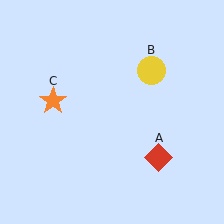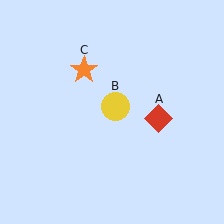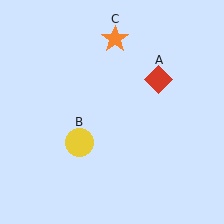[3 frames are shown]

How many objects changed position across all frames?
3 objects changed position: red diamond (object A), yellow circle (object B), orange star (object C).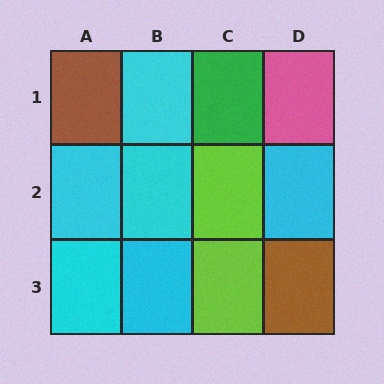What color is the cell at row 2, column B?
Cyan.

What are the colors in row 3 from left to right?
Cyan, cyan, lime, brown.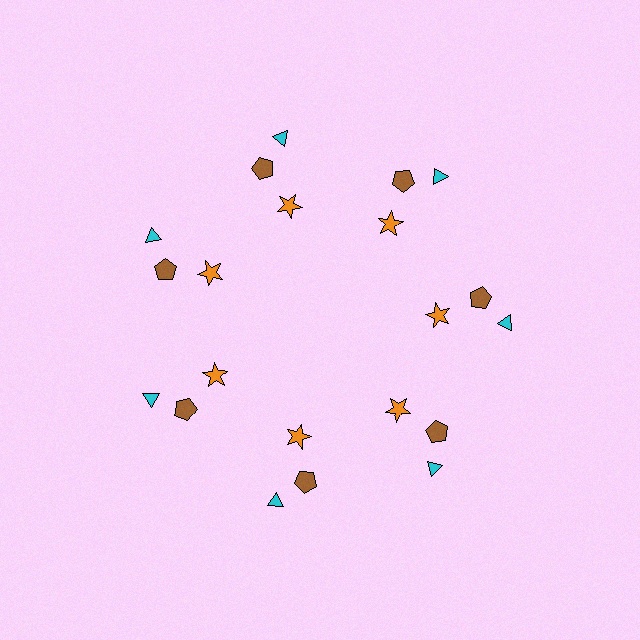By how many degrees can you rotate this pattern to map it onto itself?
The pattern maps onto itself every 51 degrees of rotation.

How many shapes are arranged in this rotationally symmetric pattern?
There are 21 shapes, arranged in 7 groups of 3.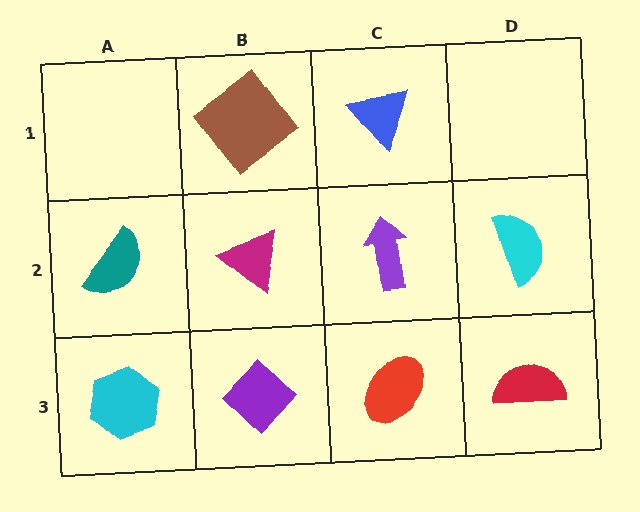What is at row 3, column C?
A red ellipse.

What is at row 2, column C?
A purple arrow.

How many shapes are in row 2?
4 shapes.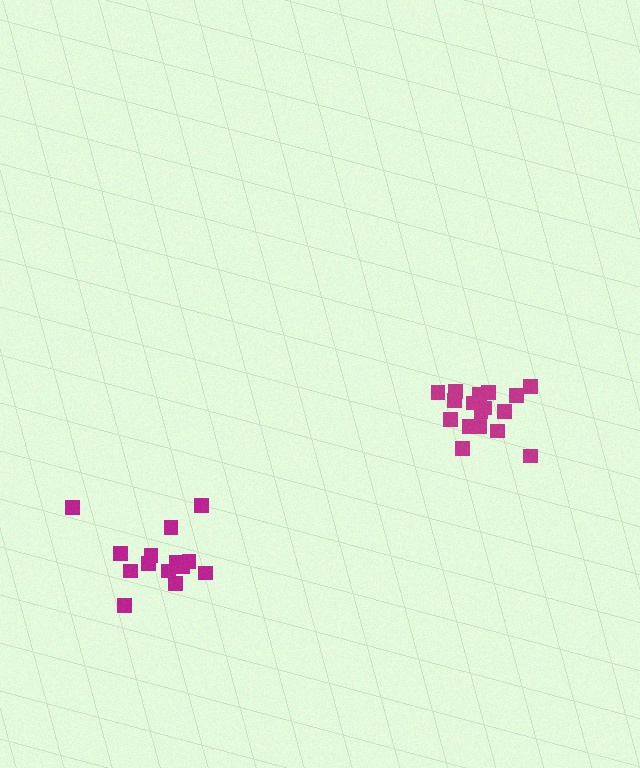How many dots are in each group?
Group 1: 14 dots, Group 2: 17 dots (31 total).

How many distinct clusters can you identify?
There are 2 distinct clusters.